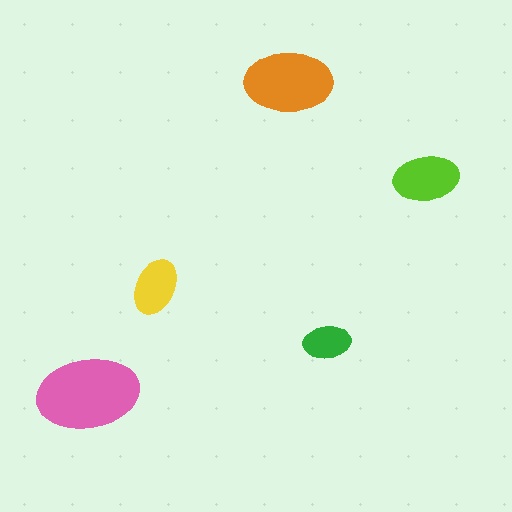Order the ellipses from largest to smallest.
the pink one, the orange one, the lime one, the yellow one, the green one.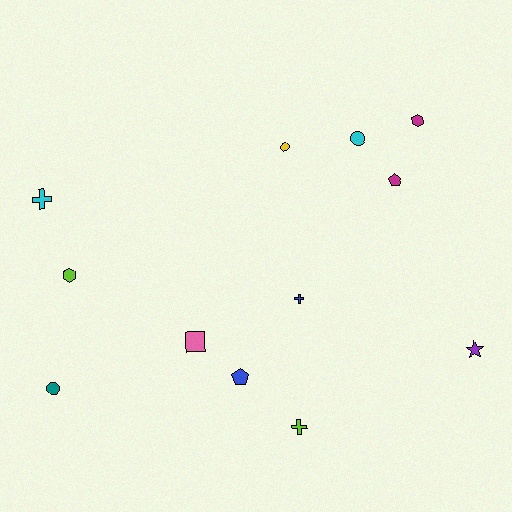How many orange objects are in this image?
There are no orange objects.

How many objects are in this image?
There are 12 objects.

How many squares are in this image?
There is 1 square.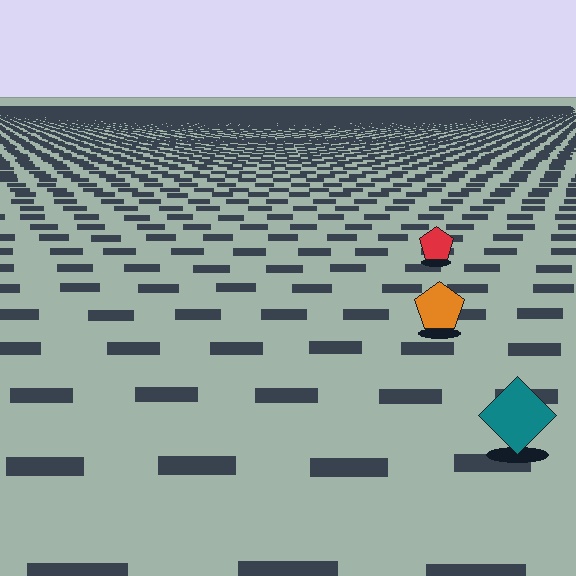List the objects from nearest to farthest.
From nearest to farthest: the teal diamond, the orange pentagon, the red pentagon.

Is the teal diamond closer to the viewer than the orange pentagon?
Yes. The teal diamond is closer — you can tell from the texture gradient: the ground texture is coarser near it.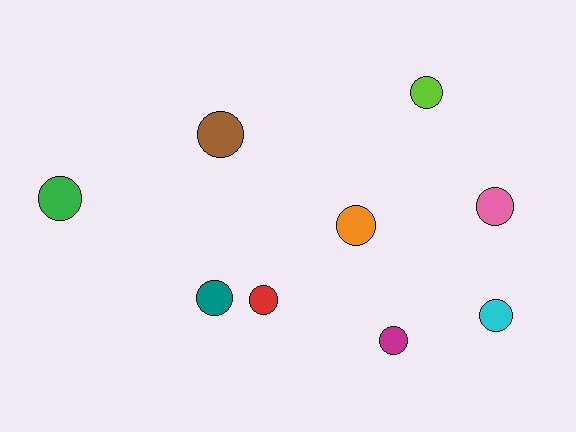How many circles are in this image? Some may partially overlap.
There are 9 circles.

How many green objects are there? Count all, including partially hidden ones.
There is 1 green object.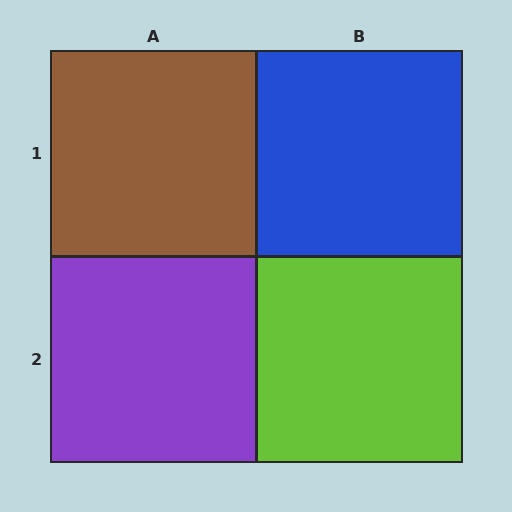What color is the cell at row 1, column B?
Blue.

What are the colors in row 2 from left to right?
Purple, lime.